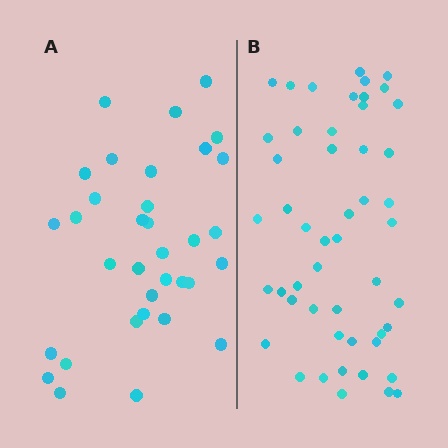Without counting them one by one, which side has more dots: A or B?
Region B (the right region) has more dots.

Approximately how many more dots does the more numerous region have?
Region B has approximately 15 more dots than region A.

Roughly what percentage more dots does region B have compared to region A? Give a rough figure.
About 45% more.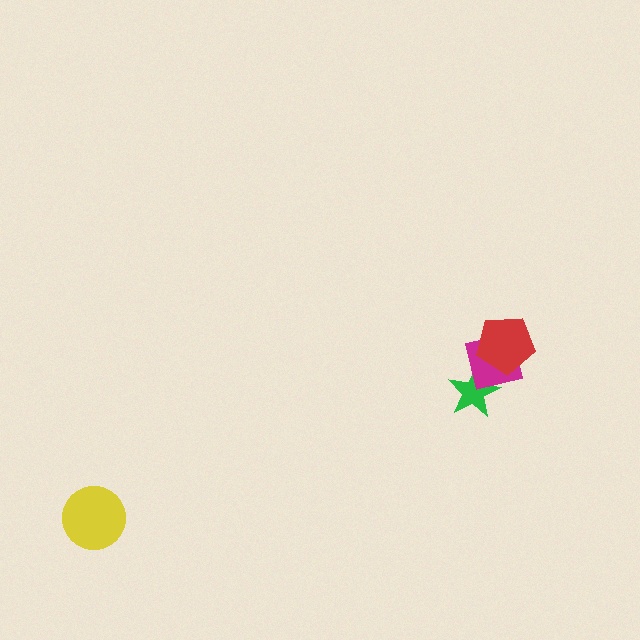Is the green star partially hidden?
Yes, it is partially covered by another shape.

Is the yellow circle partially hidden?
No, no other shape covers it.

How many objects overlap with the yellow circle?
0 objects overlap with the yellow circle.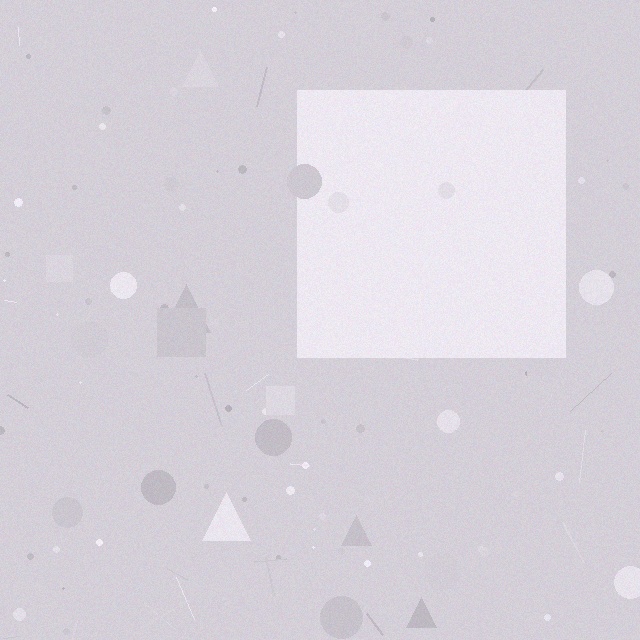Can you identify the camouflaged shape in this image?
The camouflaged shape is a square.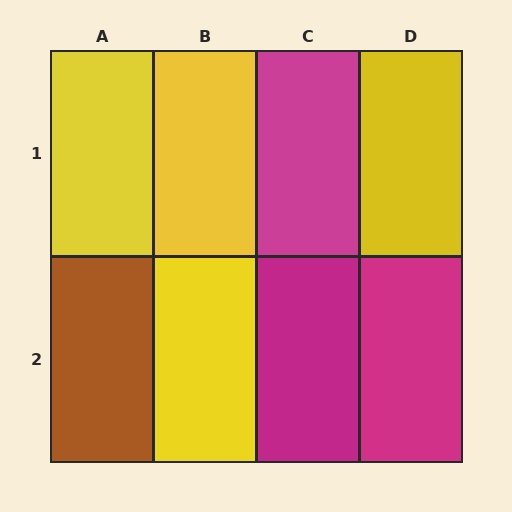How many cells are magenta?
3 cells are magenta.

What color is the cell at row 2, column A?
Brown.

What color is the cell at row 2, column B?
Yellow.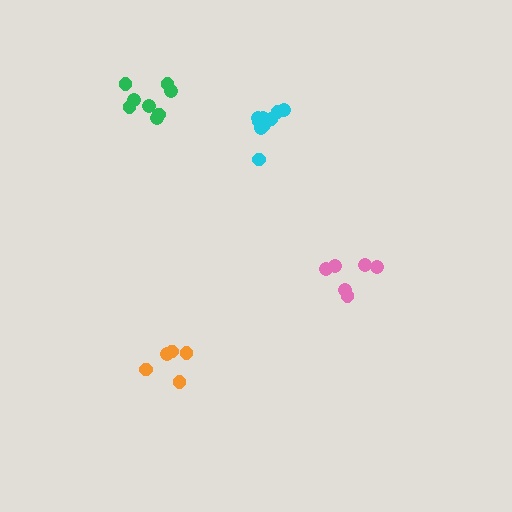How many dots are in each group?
Group 1: 5 dots, Group 2: 8 dots, Group 3: 9 dots, Group 4: 6 dots (28 total).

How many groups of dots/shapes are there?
There are 4 groups.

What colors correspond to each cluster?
The clusters are colored: orange, green, cyan, pink.